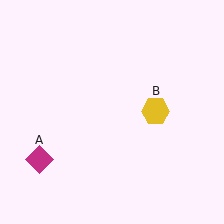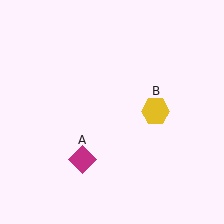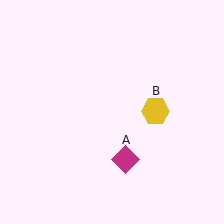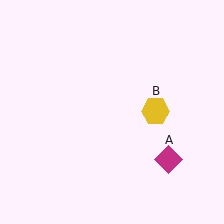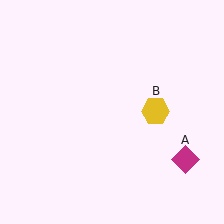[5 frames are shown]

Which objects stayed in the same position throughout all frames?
Yellow hexagon (object B) remained stationary.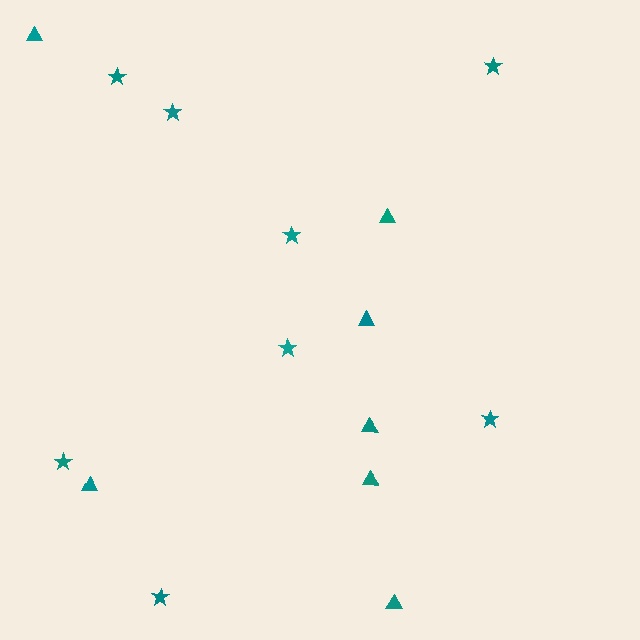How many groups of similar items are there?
There are 2 groups: one group of triangles (7) and one group of stars (8).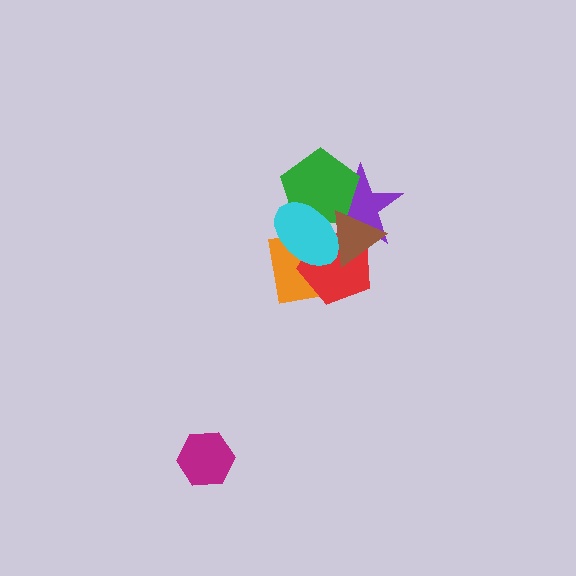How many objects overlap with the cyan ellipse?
5 objects overlap with the cyan ellipse.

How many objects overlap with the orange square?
3 objects overlap with the orange square.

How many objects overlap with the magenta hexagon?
0 objects overlap with the magenta hexagon.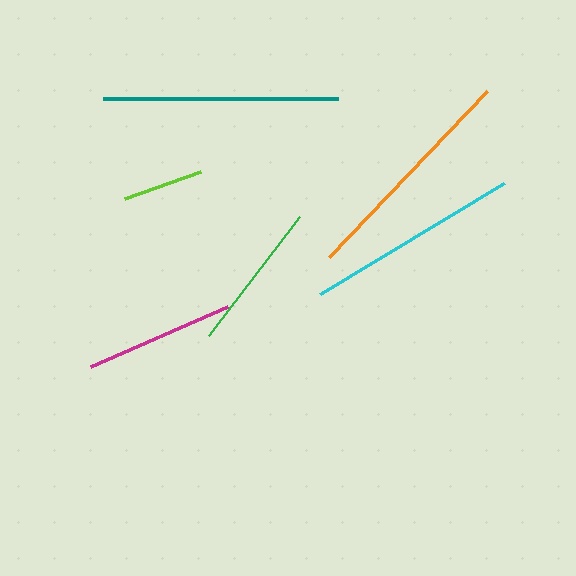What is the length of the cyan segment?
The cyan segment is approximately 216 pixels long.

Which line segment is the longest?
The teal line is the longest at approximately 235 pixels.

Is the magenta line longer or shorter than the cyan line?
The cyan line is longer than the magenta line.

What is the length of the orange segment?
The orange segment is approximately 229 pixels long.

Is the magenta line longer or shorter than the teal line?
The teal line is longer than the magenta line.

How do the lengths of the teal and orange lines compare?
The teal and orange lines are approximately the same length.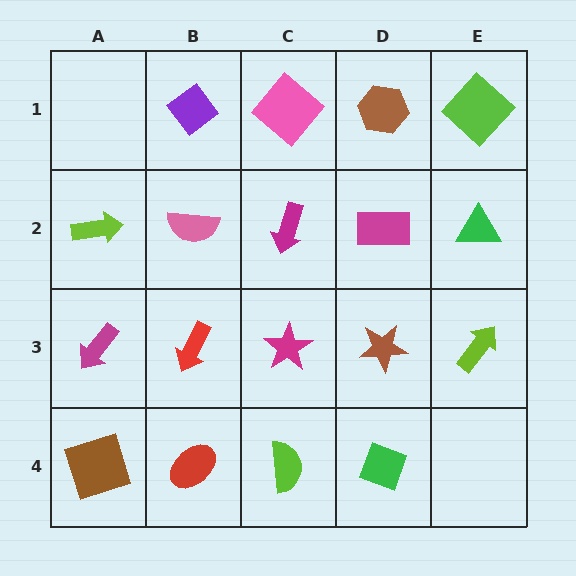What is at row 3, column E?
A lime arrow.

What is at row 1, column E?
A lime diamond.